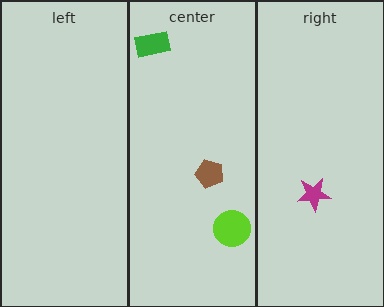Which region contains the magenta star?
The right region.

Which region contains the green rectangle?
The center region.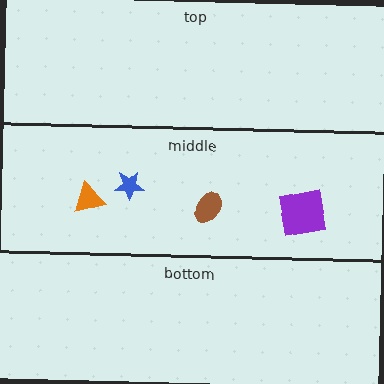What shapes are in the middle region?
The purple square, the brown ellipse, the orange triangle, the blue star.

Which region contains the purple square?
The middle region.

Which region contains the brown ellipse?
The middle region.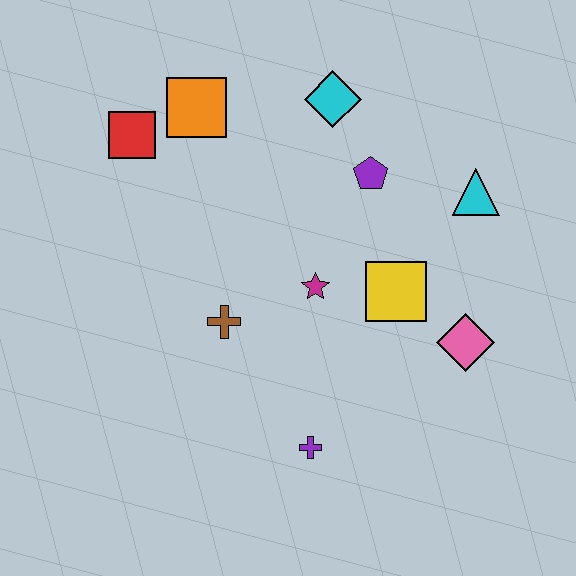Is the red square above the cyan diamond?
No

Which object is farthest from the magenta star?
The red square is farthest from the magenta star.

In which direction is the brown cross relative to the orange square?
The brown cross is below the orange square.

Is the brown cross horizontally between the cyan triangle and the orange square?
Yes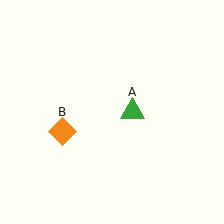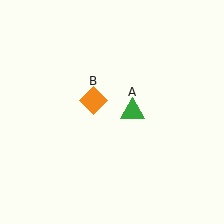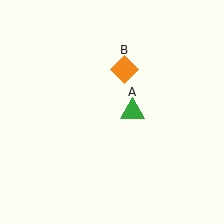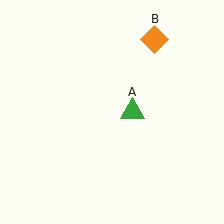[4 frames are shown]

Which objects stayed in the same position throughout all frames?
Green triangle (object A) remained stationary.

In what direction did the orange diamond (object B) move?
The orange diamond (object B) moved up and to the right.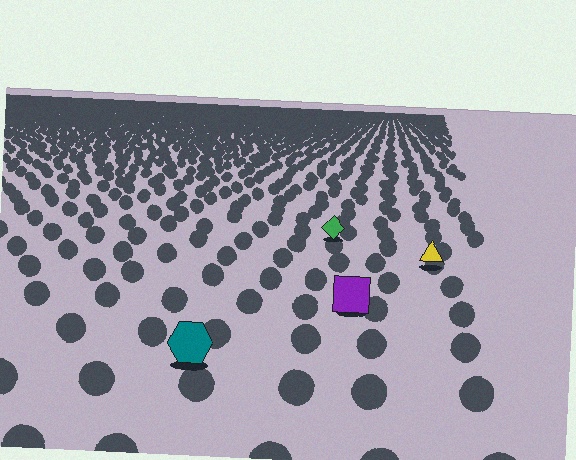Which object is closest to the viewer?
The teal hexagon is closest. The texture marks near it are larger and more spread out.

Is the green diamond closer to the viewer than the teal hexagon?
No. The teal hexagon is closer — you can tell from the texture gradient: the ground texture is coarser near it.